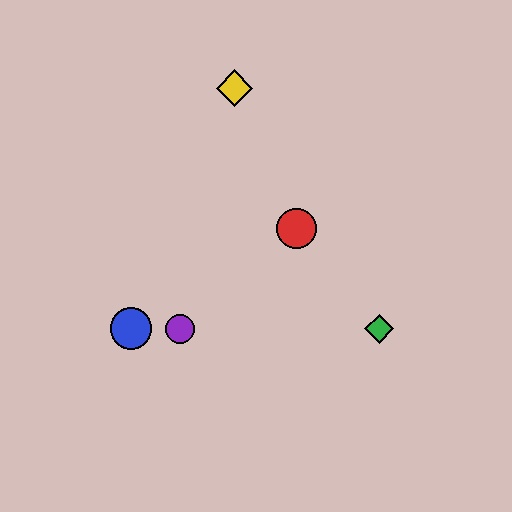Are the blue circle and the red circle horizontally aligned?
No, the blue circle is at y≈329 and the red circle is at y≈229.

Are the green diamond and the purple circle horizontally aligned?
Yes, both are at y≈329.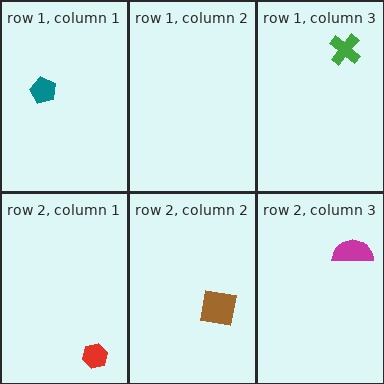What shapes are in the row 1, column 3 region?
The green cross.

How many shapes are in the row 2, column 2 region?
1.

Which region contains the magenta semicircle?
The row 2, column 3 region.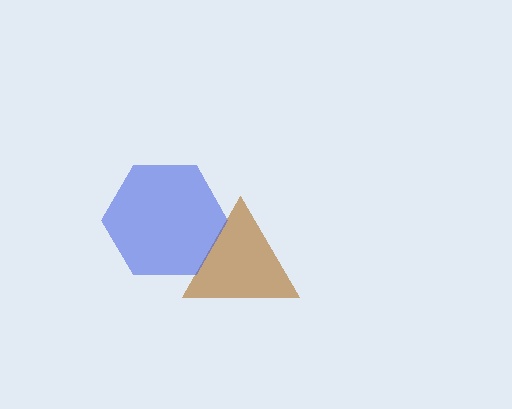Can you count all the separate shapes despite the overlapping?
Yes, there are 2 separate shapes.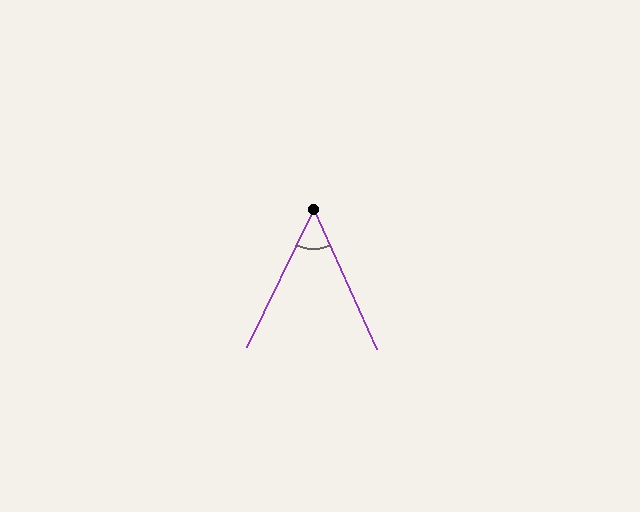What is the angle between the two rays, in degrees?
Approximately 50 degrees.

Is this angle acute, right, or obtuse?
It is acute.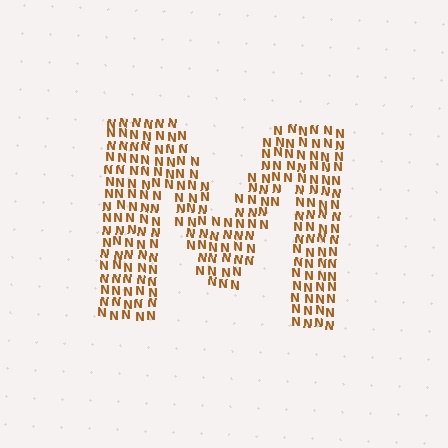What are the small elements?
The small elements are letter N's.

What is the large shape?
The large shape is the letter M.